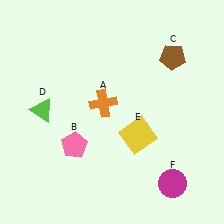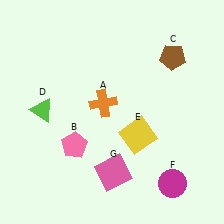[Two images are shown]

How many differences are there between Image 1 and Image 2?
There is 1 difference between the two images.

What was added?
A pink square (G) was added in Image 2.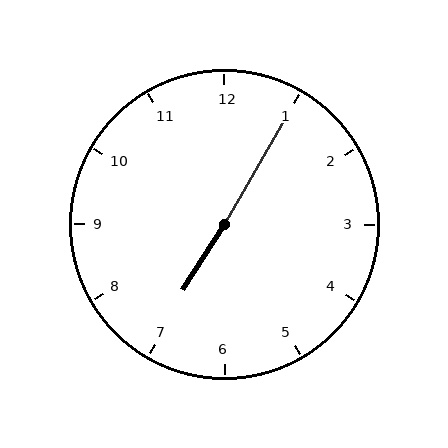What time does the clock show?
7:05.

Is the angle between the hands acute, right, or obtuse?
It is obtuse.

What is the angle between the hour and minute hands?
Approximately 178 degrees.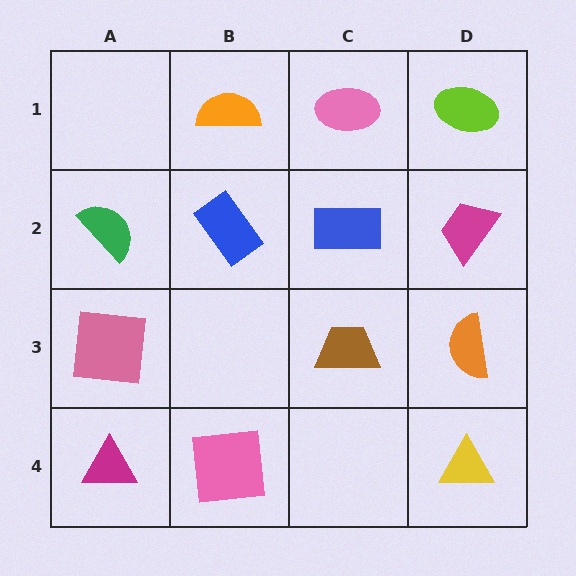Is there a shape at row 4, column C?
No, that cell is empty.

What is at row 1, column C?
A pink ellipse.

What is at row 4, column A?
A magenta triangle.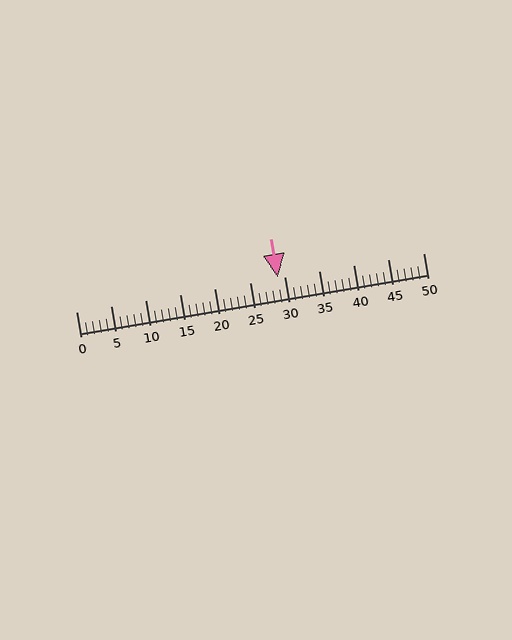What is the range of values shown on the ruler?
The ruler shows values from 0 to 50.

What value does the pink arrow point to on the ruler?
The pink arrow points to approximately 29.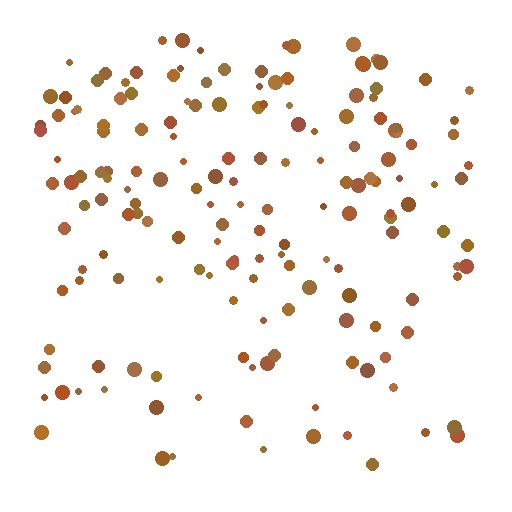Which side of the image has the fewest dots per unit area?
The bottom.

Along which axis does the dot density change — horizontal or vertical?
Vertical.